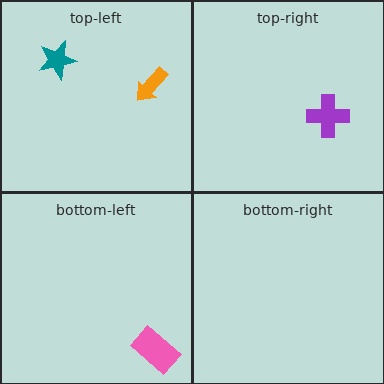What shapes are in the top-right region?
The purple cross.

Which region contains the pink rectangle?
The bottom-left region.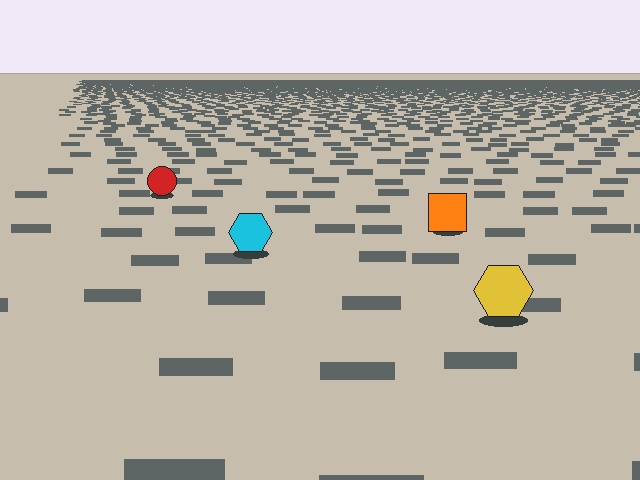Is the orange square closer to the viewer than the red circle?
Yes. The orange square is closer — you can tell from the texture gradient: the ground texture is coarser near it.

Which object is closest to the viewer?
The yellow hexagon is closest. The texture marks near it are larger and more spread out.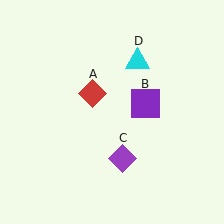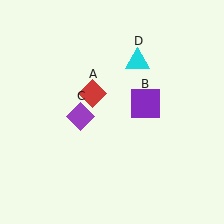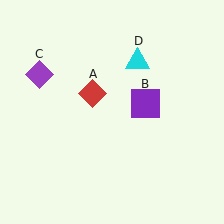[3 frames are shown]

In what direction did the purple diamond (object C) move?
The purple diamond (object C) moved up and to the left.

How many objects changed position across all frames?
1 object changed position: purple diamond (object C).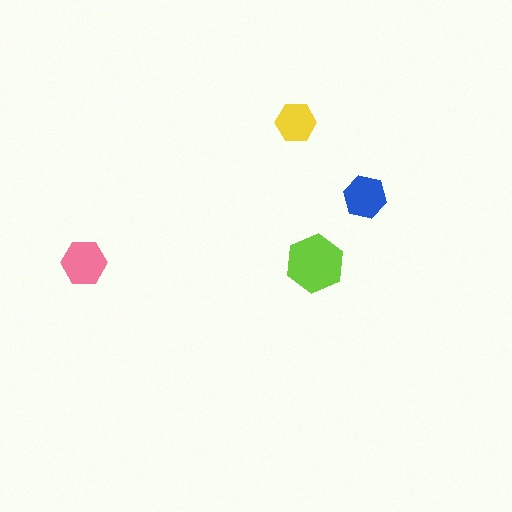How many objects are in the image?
There are 4 objects in the image.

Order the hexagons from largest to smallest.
the lime one, the pink one, the blue one, the yellow one.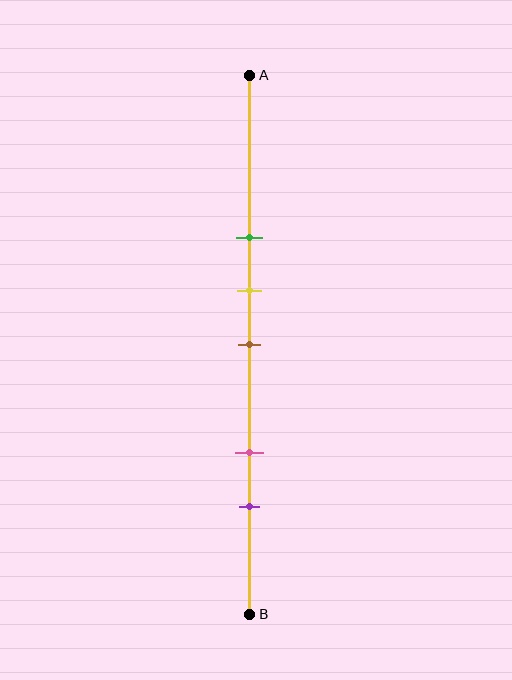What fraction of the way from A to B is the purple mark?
The purple mark is approximately 80% (0.8) of the way from A to B.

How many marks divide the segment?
There are 5 marks dividing the segment.